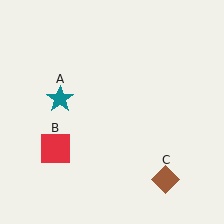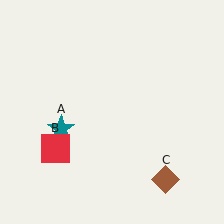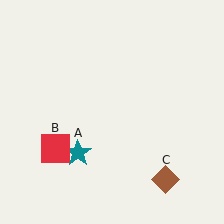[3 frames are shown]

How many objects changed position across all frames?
1 object changed position: teal star (object A).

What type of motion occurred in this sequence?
The teal star (object A) rotated counterclockwise around the center of the scene.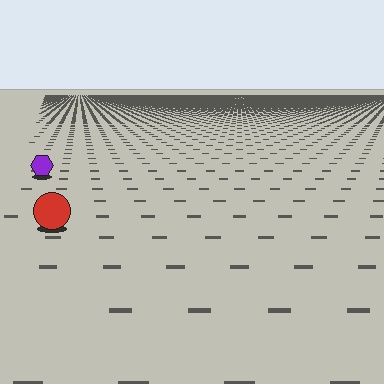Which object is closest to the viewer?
The red circle is closest. The texture marks near it are larger and more spread out.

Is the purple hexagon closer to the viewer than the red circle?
No. The red circle is closer — you can tell from the texture gradient: the ground texture is coarser near it.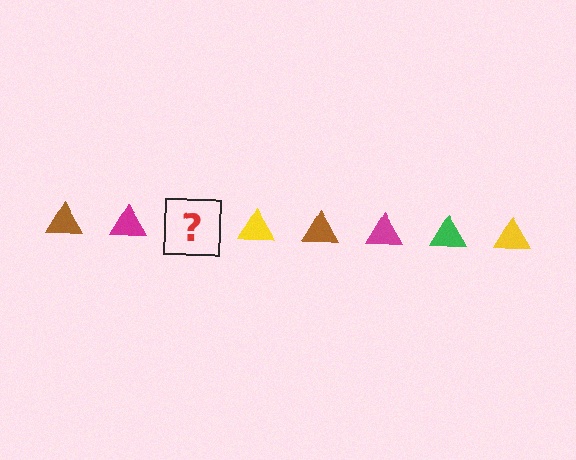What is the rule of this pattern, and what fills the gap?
The rule is that the pattern cycles through brown, magenta, green, yellow triangles. The gap should be filled with a green triangle.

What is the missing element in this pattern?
The missing element is a green triangle.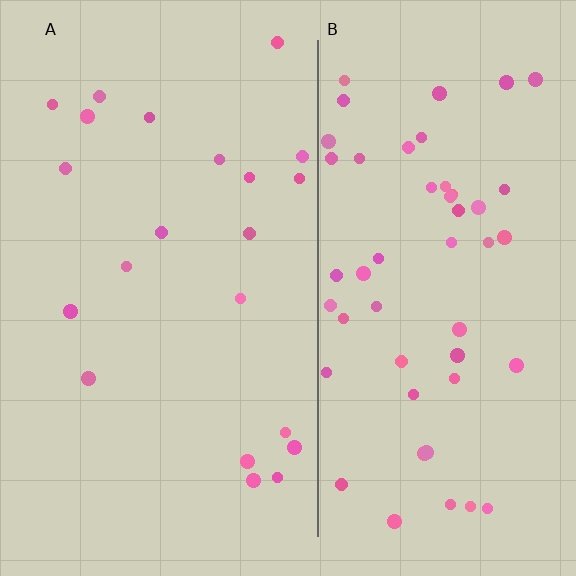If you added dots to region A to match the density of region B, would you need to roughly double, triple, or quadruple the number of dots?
Approximately double.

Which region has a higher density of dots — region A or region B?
B (the right).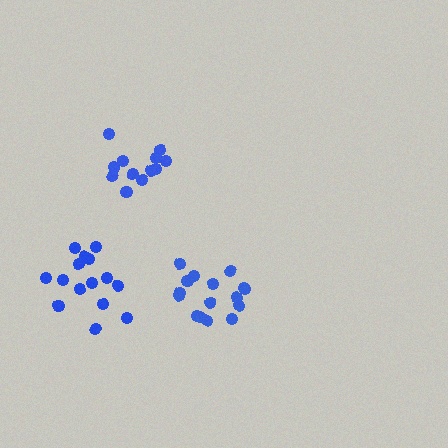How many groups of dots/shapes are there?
There are 3 groups.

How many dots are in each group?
Group 1: 12 dots, Group 2: 15 dots, Group 3: 16 dots (43 total).